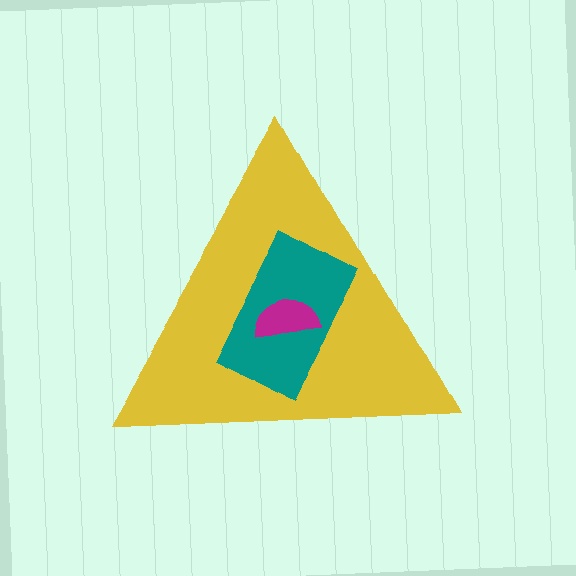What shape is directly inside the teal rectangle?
The magenta semicircle.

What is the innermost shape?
The magenta semicircle.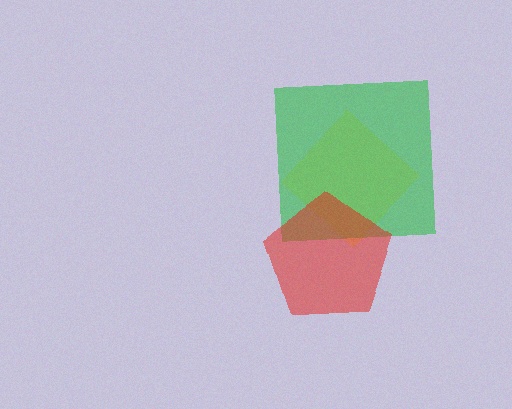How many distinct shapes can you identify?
There are 3 distinct shapes: a yellow diamond, a green square, a red pentagon.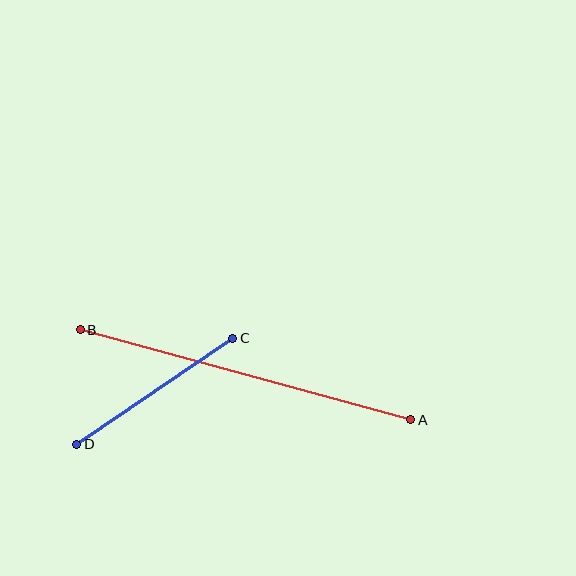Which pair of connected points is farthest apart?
Points A and B are farthest apart.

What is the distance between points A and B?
The distance is approximately 343 pixels.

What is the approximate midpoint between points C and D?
The midpoint is at approximately (155, 391) pixels.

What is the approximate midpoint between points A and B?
The midpoint is at approximately (245, 375) pixels.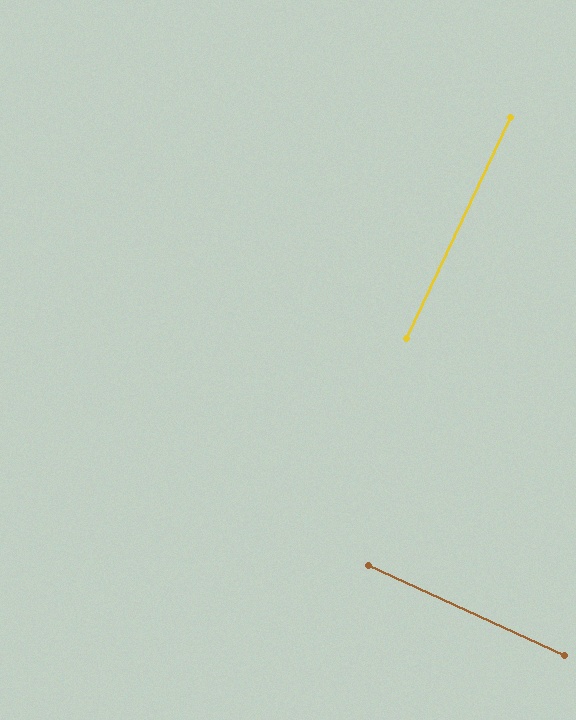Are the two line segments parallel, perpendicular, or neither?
Perpendicular — they meet at approximately 90°.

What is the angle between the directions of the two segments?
Approximately 90 degrees.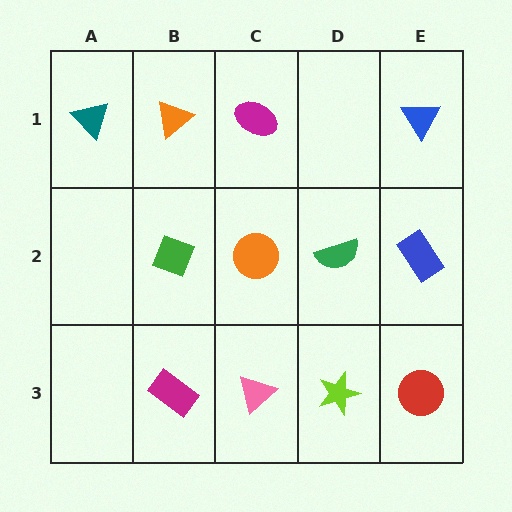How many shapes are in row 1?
4 shapes.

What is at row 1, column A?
A teal triangle.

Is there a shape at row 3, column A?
No, that cell is empty.